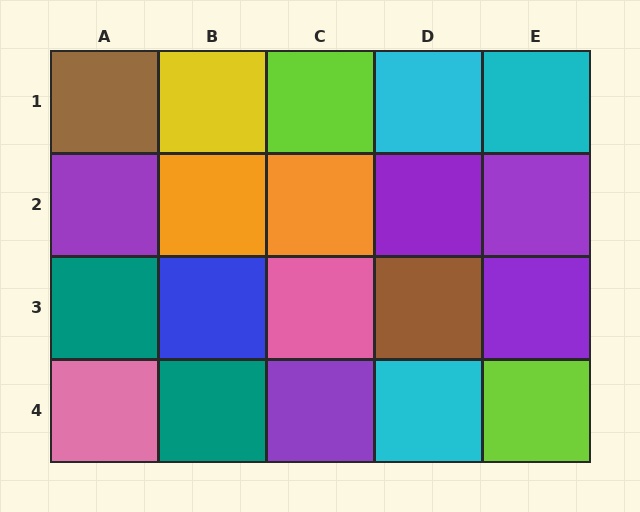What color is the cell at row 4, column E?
Lime.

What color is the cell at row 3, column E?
Purple.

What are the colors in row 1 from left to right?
Brown, yellow, lime, cyan, cyan.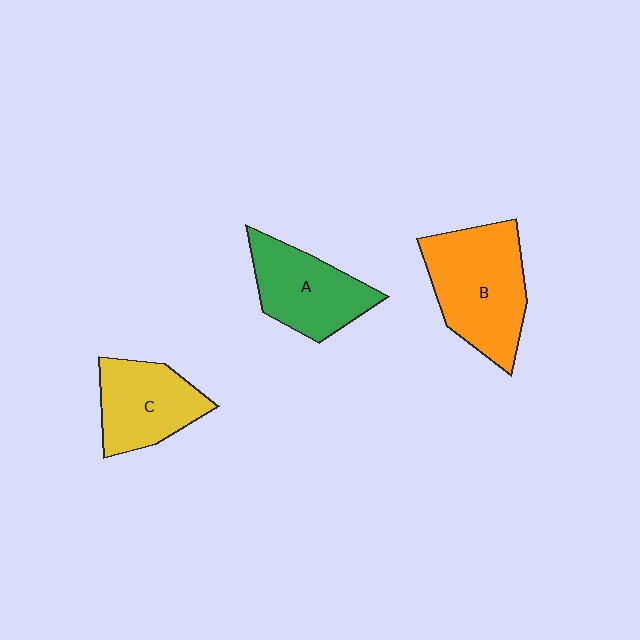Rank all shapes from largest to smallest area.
From largest to smallest: B (orange), A (green), C (yellow).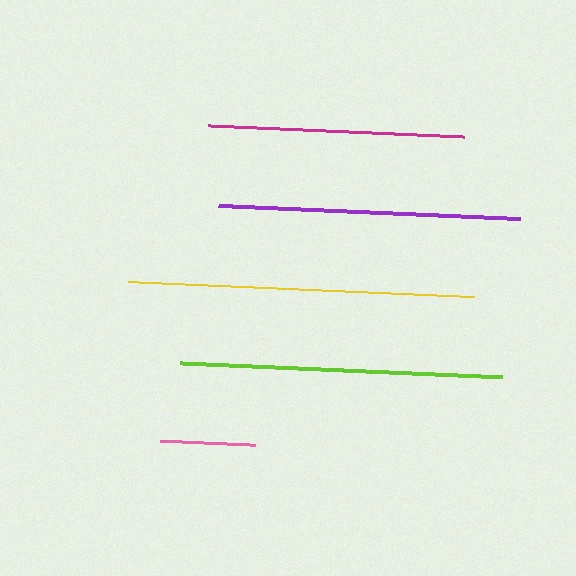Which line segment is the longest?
The yellow line is the longest at approximately 346 pixels.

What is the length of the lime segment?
The lime segment is approximately 324 pixels long.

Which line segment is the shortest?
The pink line is the shortest at approximately 95 pixels.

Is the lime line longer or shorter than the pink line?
The lime line is longer than the pink line.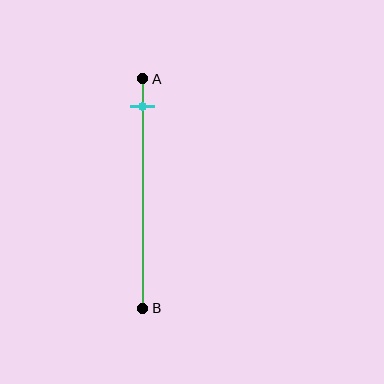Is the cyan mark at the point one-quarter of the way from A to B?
No, the mark is at about 10% from A, not at the 25% one-quarter point.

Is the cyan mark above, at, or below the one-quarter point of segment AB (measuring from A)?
The cyan mark is above the one-quarter point of segment AB.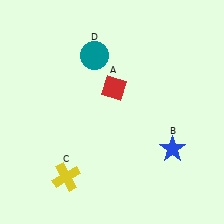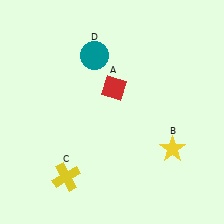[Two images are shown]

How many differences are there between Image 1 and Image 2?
There is 1 difference between the two images.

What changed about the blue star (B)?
In Image 1, B is blue. In Image 2, it changed to yellow.